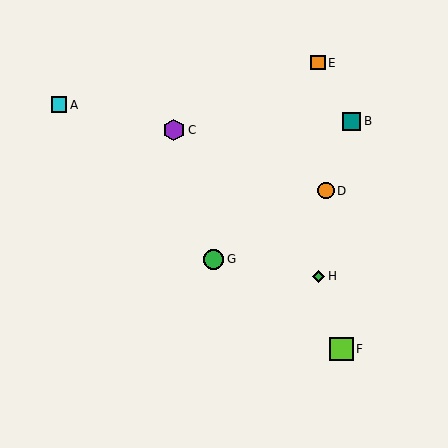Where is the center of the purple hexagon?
The center of the purple hexagon is at (174, 130).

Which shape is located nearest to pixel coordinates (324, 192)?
The orange circle (labeled D) at (326, 191) is nearest to that location.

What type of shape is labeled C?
Shape C is a purple hexagon.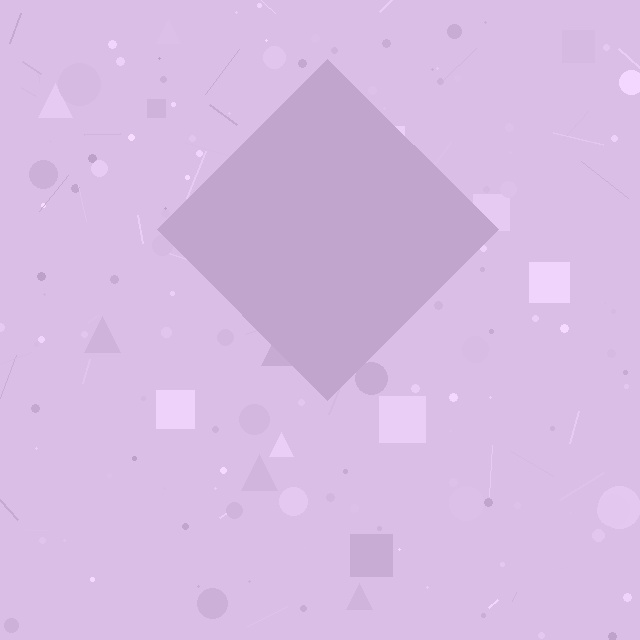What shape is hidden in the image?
A diamond is hidden in the image.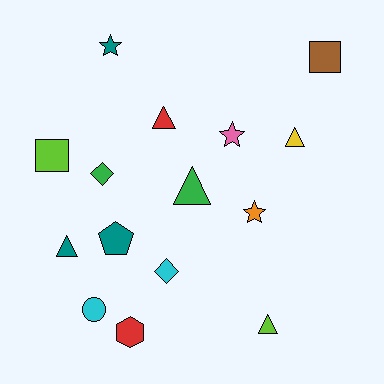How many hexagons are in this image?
There is 1 hexagon.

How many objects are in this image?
There are 15 objects.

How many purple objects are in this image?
There are no purple objects.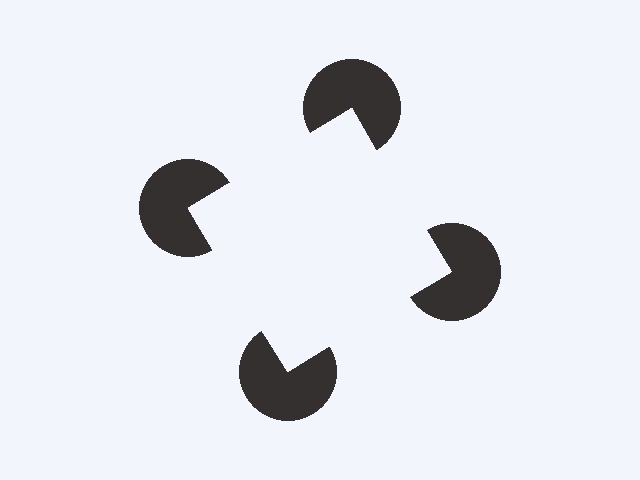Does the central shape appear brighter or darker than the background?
It typically appears slightly brighter than the background, even though no actual brightness change is drawn.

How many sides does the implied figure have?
4 sides.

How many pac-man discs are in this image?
There are 4 — one at each vertex of the illusory square.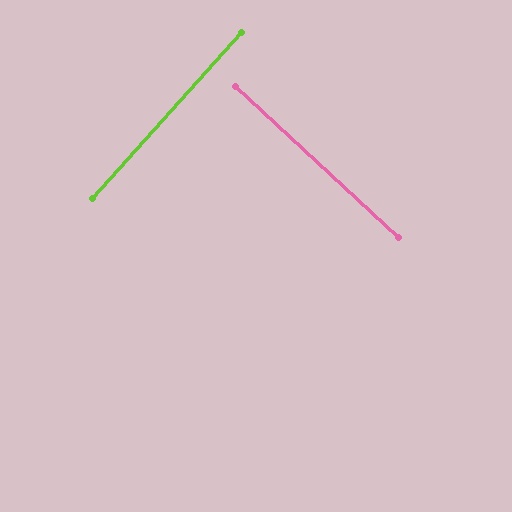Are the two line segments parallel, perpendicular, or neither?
Perpendicular — they meet at approximately 89°.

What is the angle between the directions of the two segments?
Approximately 89 degrees.